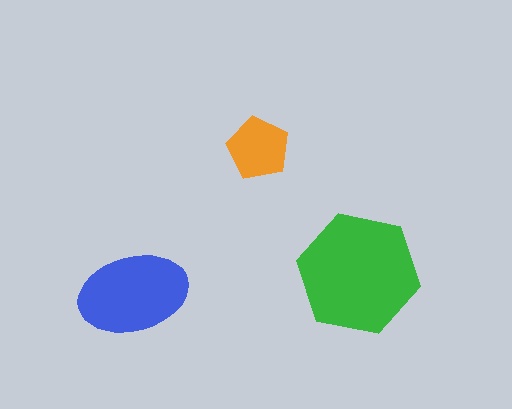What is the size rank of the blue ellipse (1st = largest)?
2nd.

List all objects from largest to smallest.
The green hexagon, the blue ellipse, the orange pentagon.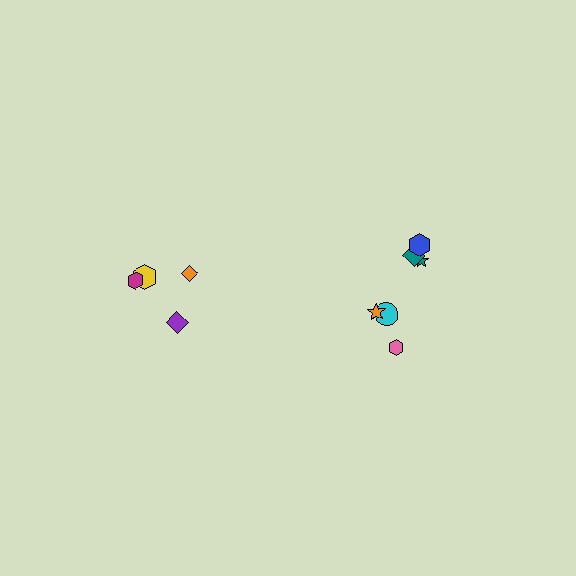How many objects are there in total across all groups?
There are 10 objects.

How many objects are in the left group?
There are 4 objects.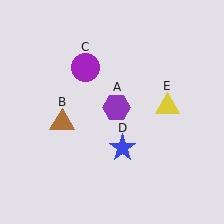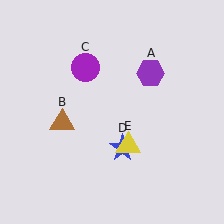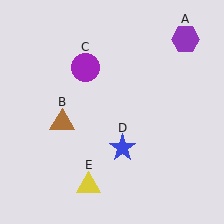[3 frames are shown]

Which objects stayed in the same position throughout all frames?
Brown triangle (object B) and purple circle (object C) and blue star (object D) remained stationary.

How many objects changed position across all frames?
2 objects changed position: purple hexagon (object A), yellow triangle (object E).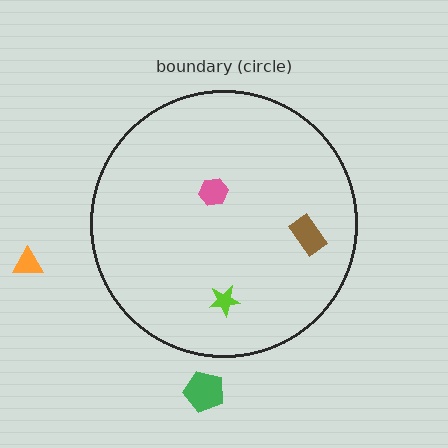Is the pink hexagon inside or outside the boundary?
Inside.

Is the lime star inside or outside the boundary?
Inside.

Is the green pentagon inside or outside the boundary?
Outside.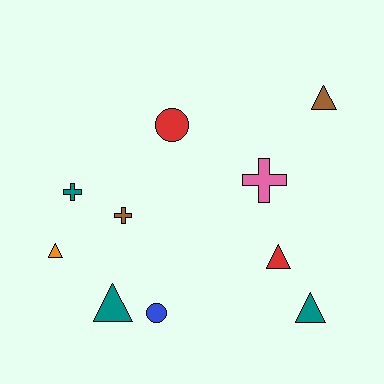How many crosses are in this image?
There are 3 crosses.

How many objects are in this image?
There are 10 objects.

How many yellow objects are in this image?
There are no yellow objects.